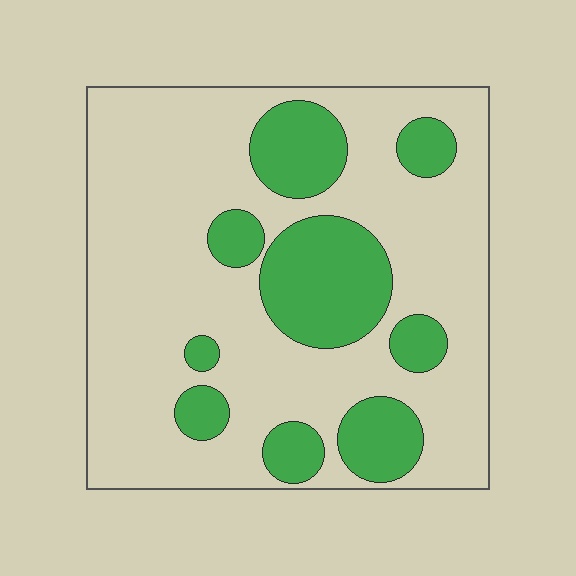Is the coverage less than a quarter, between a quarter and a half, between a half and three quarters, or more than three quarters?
Between a quarter and a half.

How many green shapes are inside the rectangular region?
9.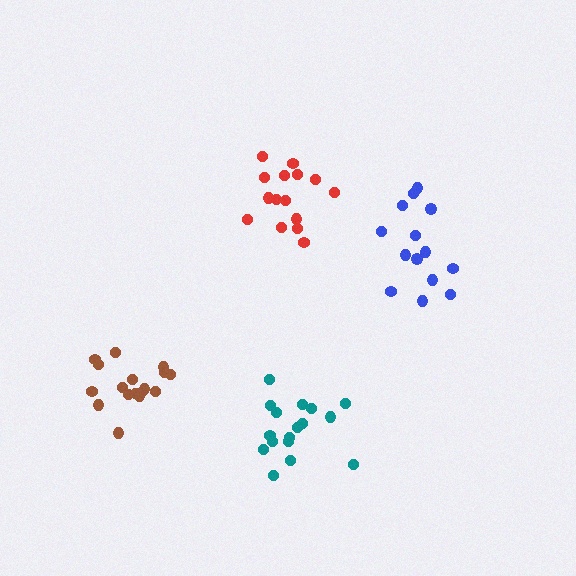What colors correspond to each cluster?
The clusters are colored: teal, red, brown, blue.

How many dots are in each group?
Group 1: 17 dots, Group 2: 15 dots, Group 3: 17 dots, Group 4: 14 dots (63 total).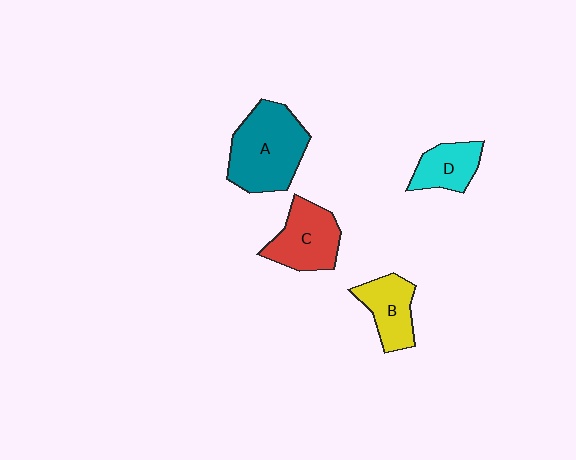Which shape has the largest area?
Shape A (teal).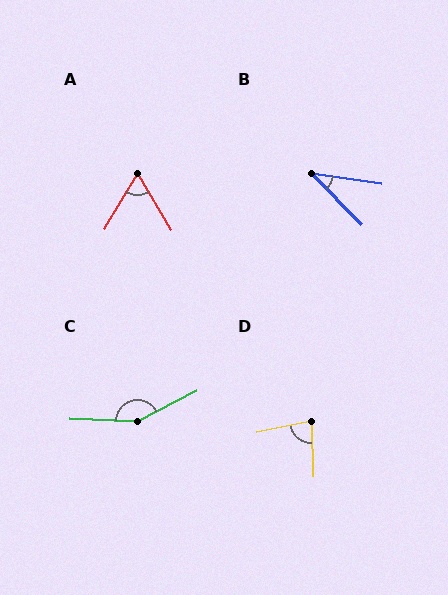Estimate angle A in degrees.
Approximately 62 degrees.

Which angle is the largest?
C, at approximately 150 degrees.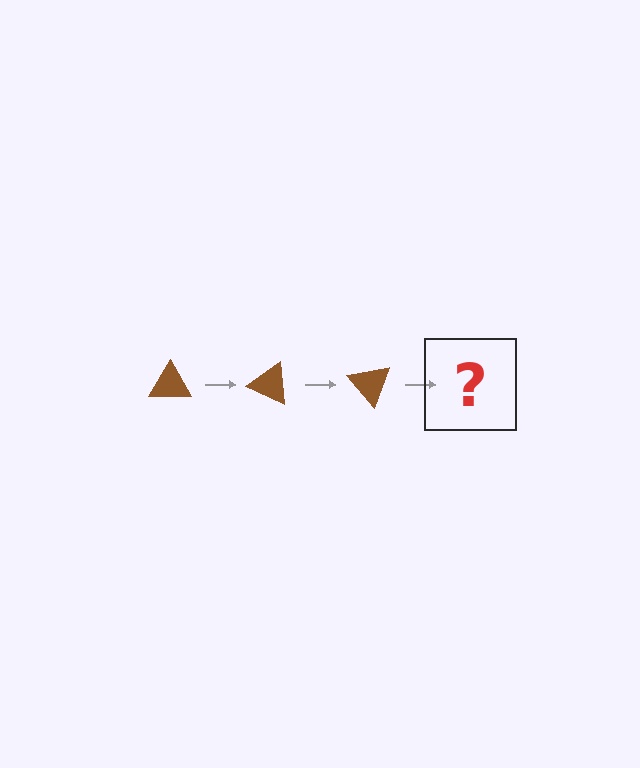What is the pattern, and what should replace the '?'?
The pattern is that the triangle rotates 25 degrees each step. The '?' should be a brown triangle rotated 75 degrees.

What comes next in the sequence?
The next element should be a brown triangle rotated 75 degrees.